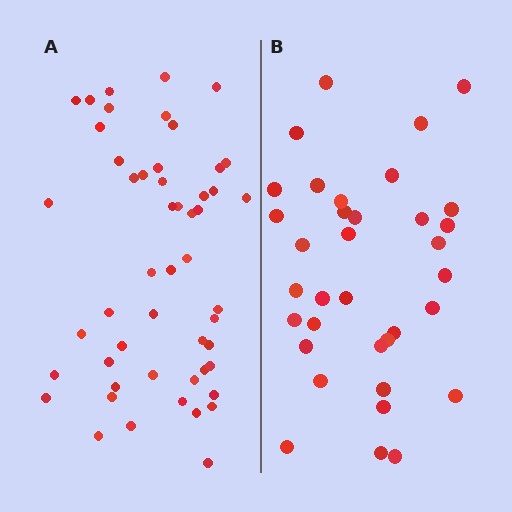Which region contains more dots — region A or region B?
Region A (the left region) has more dots.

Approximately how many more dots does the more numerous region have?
Region A has approximately 15 more dots than region B.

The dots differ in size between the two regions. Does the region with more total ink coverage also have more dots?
No. Region B has more total ink coverage because its dots are larger, but region A actually contains more individual dots. Total area can be misleading — the number of items is what matters here.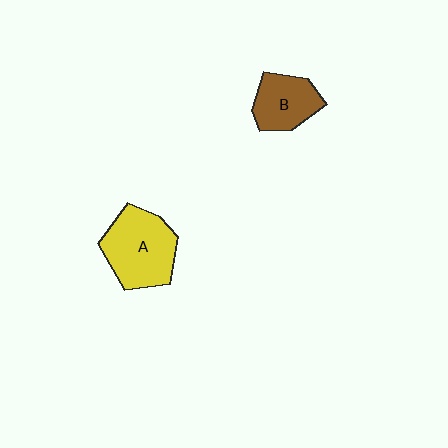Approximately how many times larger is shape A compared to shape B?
Approximately 1.5 times.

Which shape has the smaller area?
Shape B (brown).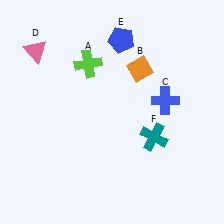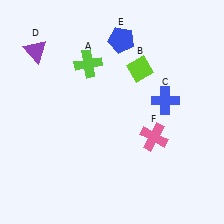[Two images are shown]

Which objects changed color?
B changed from orange to lime. D changed from pink to purple. F changed from teal to pink.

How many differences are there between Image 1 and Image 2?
There are 3 differences between the two images.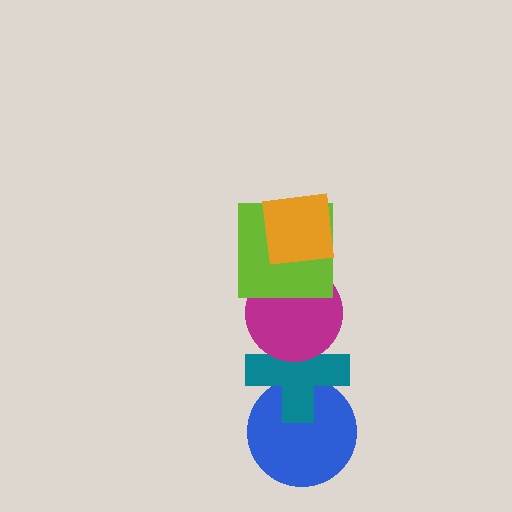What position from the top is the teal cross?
The teal cross is 4th from the top.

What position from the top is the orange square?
The orange square is 1st from the top.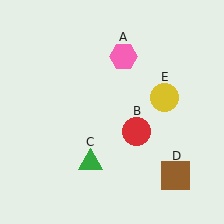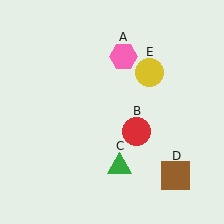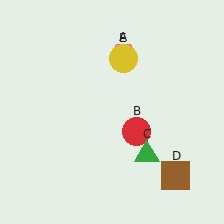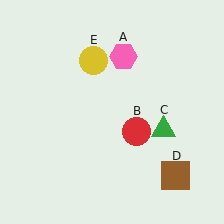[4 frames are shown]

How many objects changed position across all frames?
2 objects changed position: green triangle (object C), yellow circle (object E).